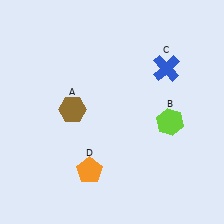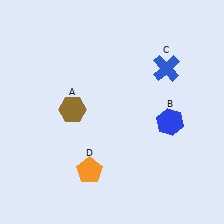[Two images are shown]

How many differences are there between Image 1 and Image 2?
There is 1 difference between the two images.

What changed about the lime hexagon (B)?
In Image 1, B is lime. In Image 2, it changed to blue.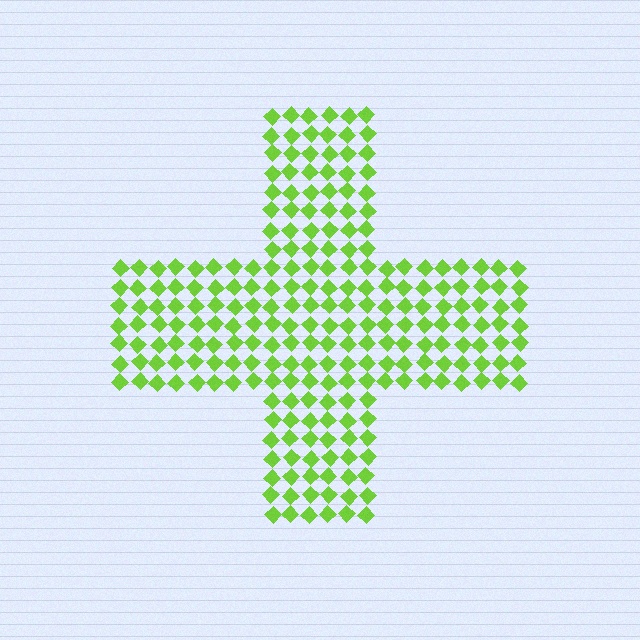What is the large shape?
The large shape is a cross.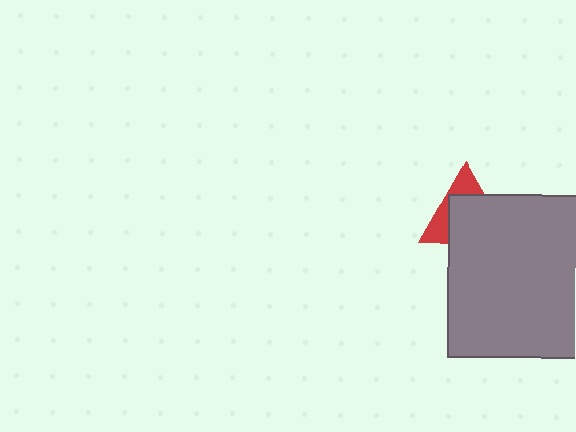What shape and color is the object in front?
The object in front is a gray square.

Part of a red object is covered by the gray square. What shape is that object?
It is a triangle.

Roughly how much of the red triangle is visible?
A small part of it is visible (roughly 35%).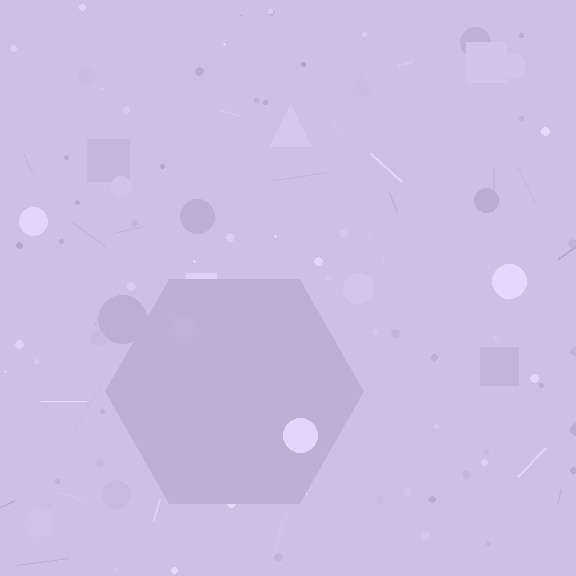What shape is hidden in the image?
A hexagon is hidden in the image.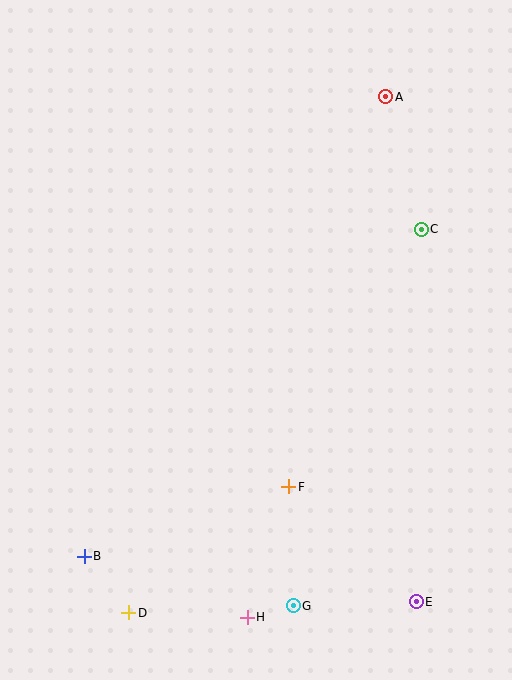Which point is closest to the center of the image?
Point F at (289, 487) is closest to the center.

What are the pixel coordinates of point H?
Point H is at (247, 617).